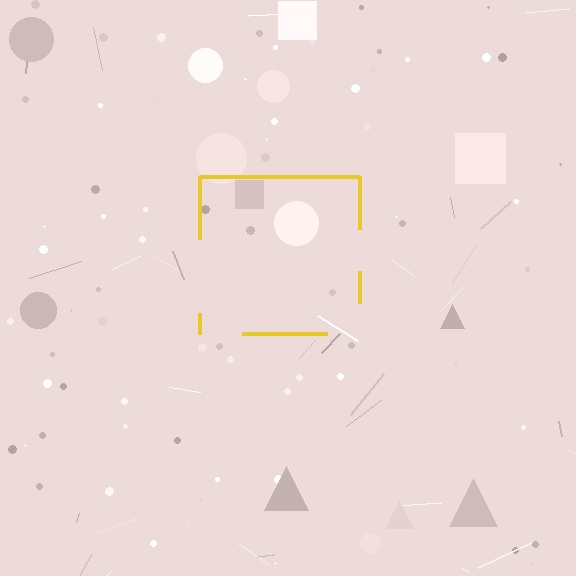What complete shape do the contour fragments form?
The contour fragments form a square.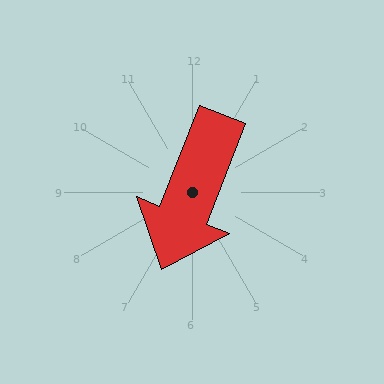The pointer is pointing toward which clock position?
Roughly 7 o'clock.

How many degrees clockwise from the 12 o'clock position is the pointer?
Approximately 201 degrees.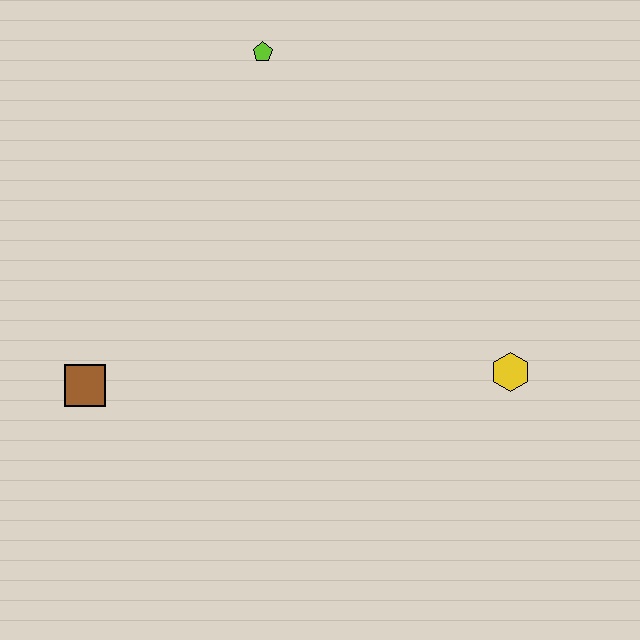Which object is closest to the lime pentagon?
The brown square is closest to the lime pentagon.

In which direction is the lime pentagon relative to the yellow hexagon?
The lime pentagon is above the yellow hexagon.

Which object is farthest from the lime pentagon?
The yellow hexagon is farthest from the lime pentagon.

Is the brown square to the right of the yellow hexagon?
No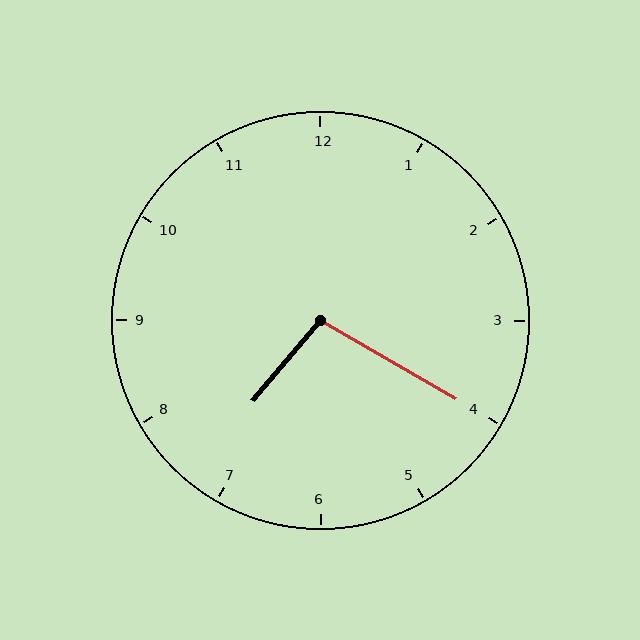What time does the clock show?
7:20.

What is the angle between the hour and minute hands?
Approximately 100 degrees.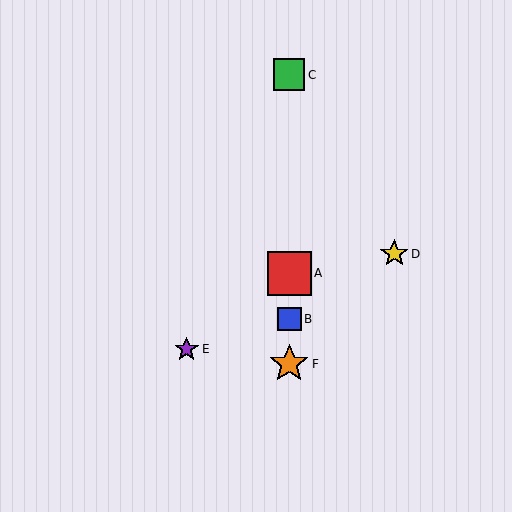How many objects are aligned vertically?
4 objects (A, B, C, F) are aligned vertically.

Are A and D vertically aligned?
No, A is at x≈289 and D is at x≈394.